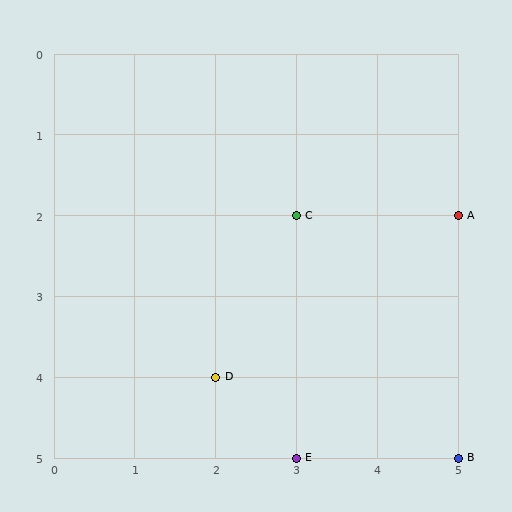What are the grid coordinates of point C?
Point C is at grid coordinates (3, 2).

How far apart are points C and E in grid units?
Points C and E are 3 rows apart.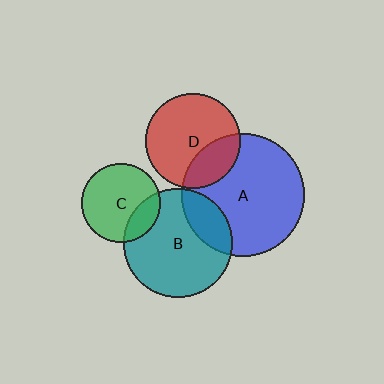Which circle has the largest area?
Circle A (blue).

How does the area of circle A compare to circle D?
Approximately 1.7 times.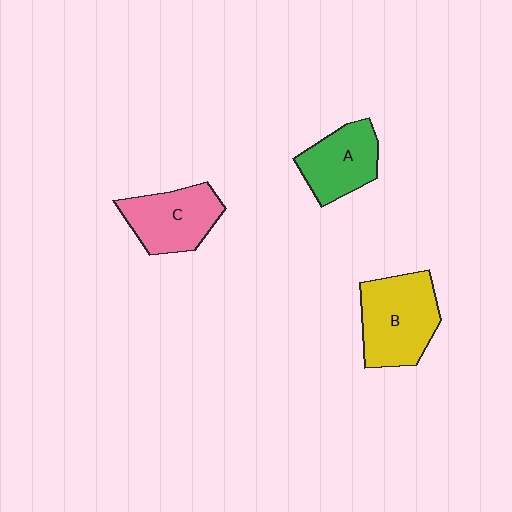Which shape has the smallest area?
Shape A (green).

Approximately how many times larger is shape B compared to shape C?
Approximately 1.2 times.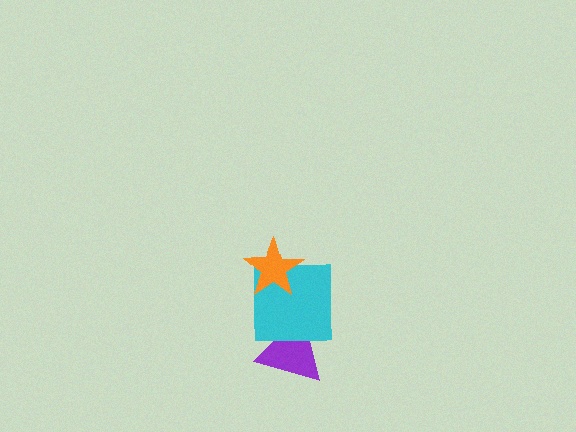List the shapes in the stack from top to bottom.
From top to bottom: the orange star, the cyan square, the purple triangle.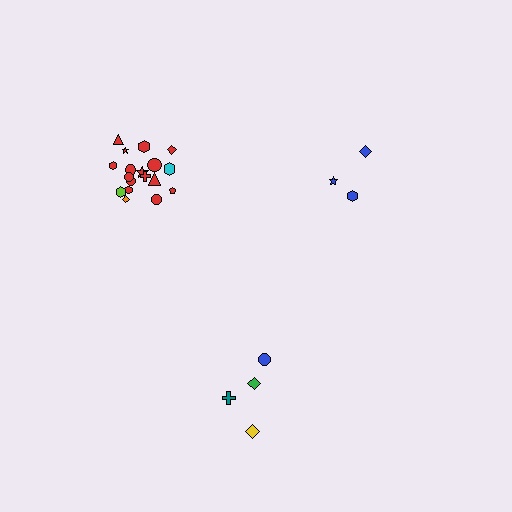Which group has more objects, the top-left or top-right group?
The top-left group.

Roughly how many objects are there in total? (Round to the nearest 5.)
Roughly 25 objects in total.